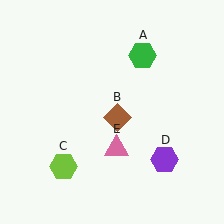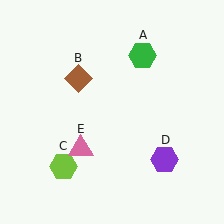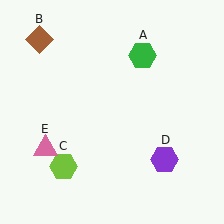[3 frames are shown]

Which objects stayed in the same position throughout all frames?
Green hexagon (object A) and lime hexagon (object C) and purple hexagon (object D) remained stationary.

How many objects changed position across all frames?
2 objects changed position: brown diamond (object B), pink triangle (object E).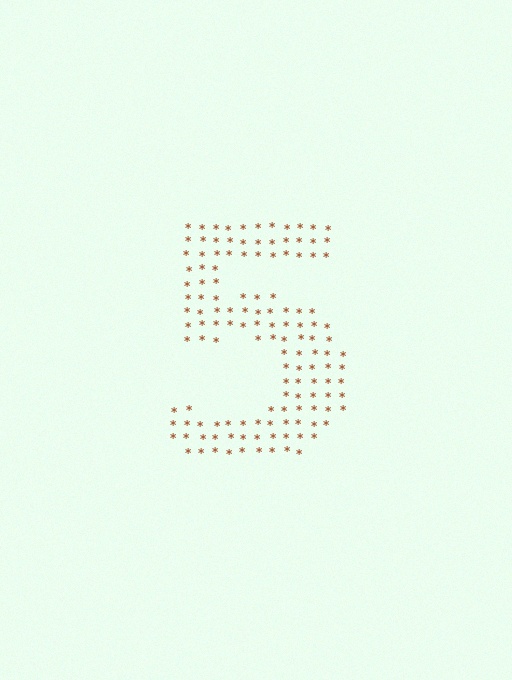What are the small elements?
The small elements are asterisks.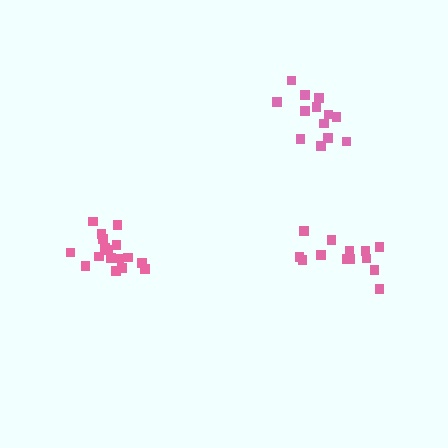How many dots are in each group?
Group 1: 13 dots, Group 2: 13 dots, Group 3: 17 dots (43 total).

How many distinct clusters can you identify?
There are 3 distinct clusters.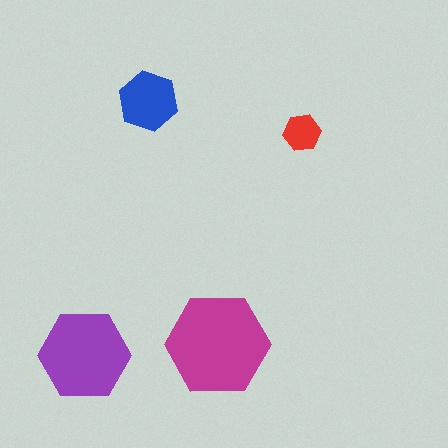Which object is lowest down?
The purple hexagon is bottommost.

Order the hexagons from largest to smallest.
the magenta one, the purple one, the blue one, the red one.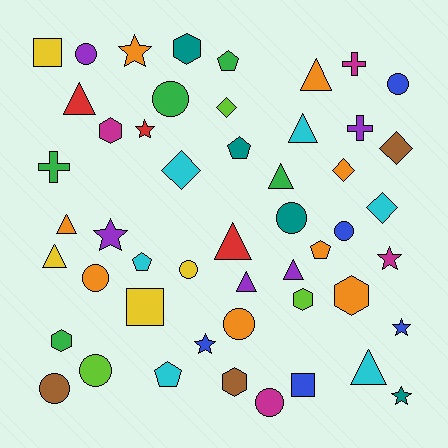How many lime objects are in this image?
There are 3 lime objects.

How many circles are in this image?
There are 11 circles.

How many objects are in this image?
There are 50 objects.